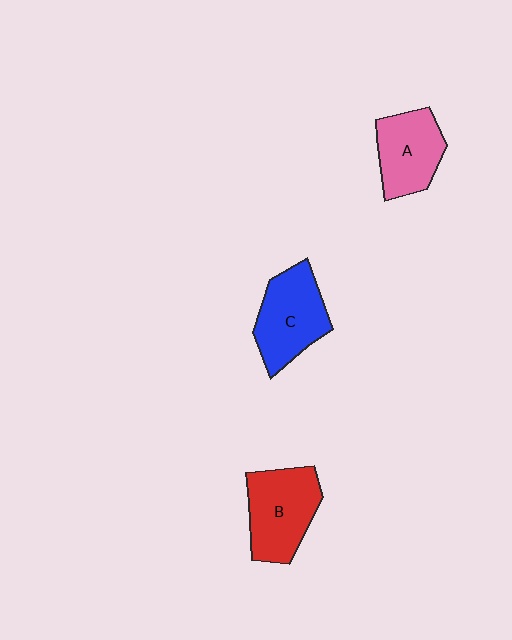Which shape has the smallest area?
Shape A (pink).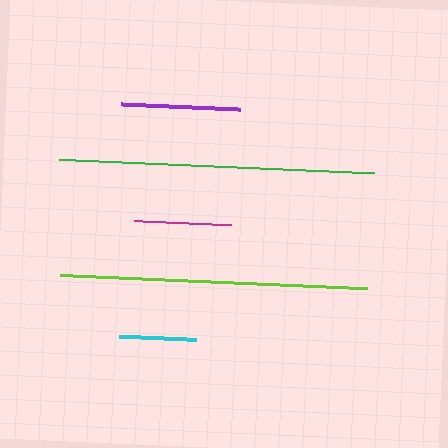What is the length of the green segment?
The green segment is approximately 316 pixels long.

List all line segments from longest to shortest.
From longest to shortest: green, lime, purple, magenta, cyan.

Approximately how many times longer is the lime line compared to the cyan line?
The lime line is approximately 4.0 times the length of the cyan line.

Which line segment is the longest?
The green line is the longest at approximately 316 pixels.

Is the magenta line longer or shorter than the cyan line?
The magenta line is longer than the cyan line.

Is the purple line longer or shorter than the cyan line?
The purple line is longer than the cyan line.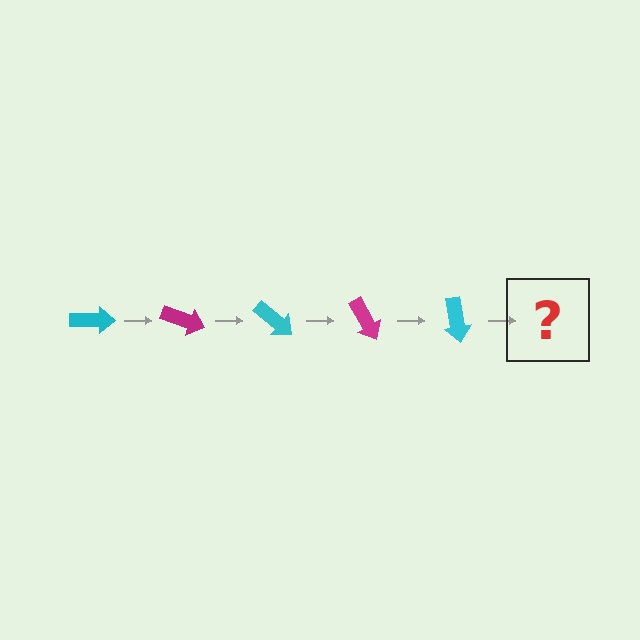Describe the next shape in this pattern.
It should be a magenta arrow, rotated 100 degrees from the start.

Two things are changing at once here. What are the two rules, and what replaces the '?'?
The two rules are that it rotates 20 degrees each step and the color cycles through cyan and magenta. The '?' should be a magenta arrow, rotated 100 degrees from the start.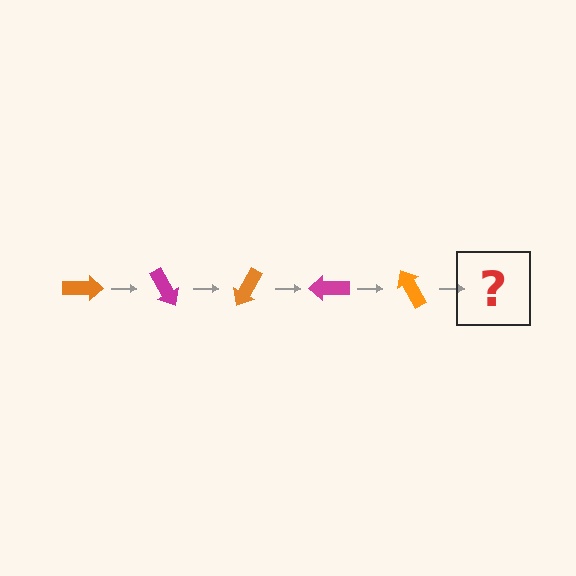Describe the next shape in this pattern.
It should be a magenta arrow, rotated 300 degrees from the start.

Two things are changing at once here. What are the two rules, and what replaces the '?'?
The two rules are that it rotates 60 degrees each step and the color cycles through orange and magenta. The '?' should be a magenta arrow, rotated 300 degrees from the start.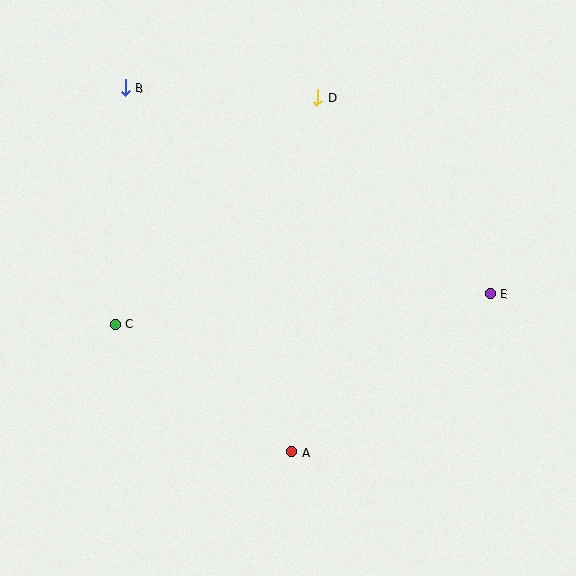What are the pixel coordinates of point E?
Point E is at (490, 294).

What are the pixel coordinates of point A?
Point A is at (292, 452).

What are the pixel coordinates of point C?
Point C is at (115, 324).